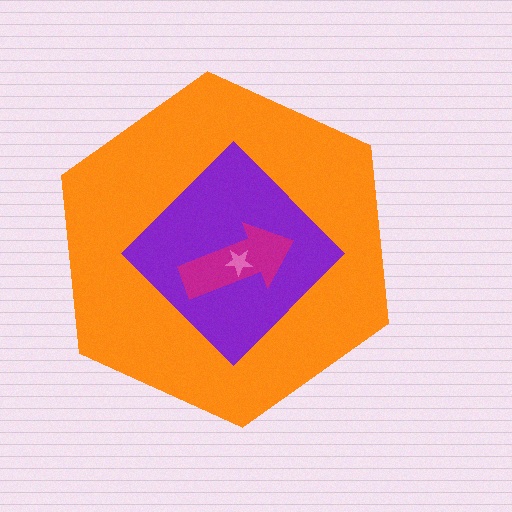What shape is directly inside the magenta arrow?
The pink star.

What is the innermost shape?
The pink star.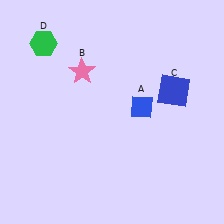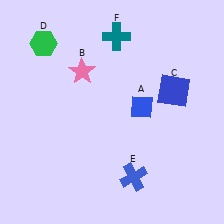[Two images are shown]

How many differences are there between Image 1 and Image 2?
There are 2 differences between the two images.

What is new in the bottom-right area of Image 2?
A blue cross (E) was added in the bottom-right area of Image 2.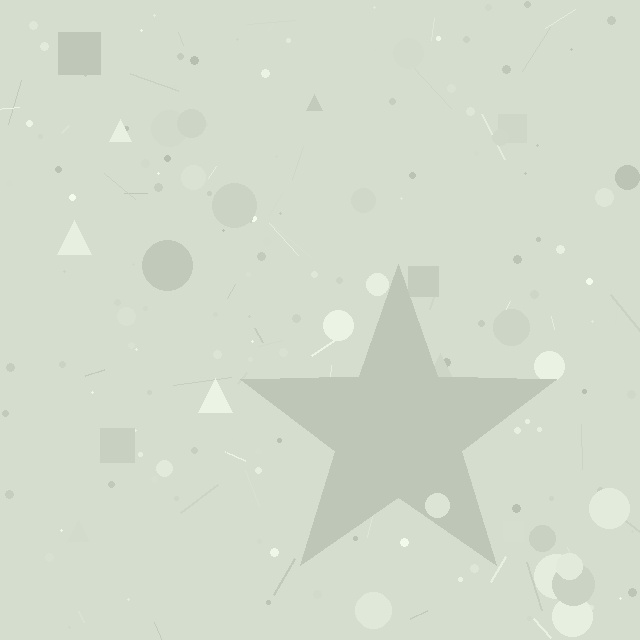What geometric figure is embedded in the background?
A star is embedded in the background.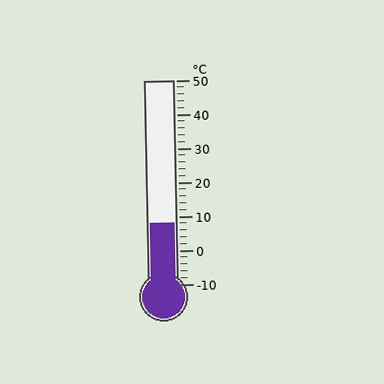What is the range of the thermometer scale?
The thermometer scale ranges from -10°C to 50°C.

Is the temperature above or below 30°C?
The temperature is below 30°C.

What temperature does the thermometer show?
The thermometer shows approximately 8°C.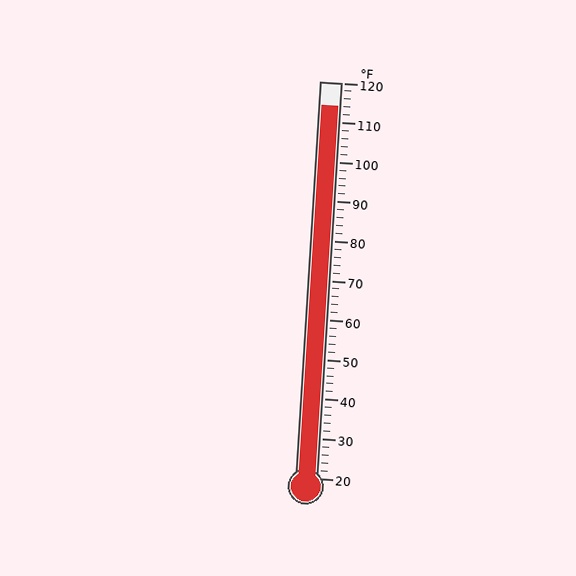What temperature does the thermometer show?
The thermometer shows approximately 114°F.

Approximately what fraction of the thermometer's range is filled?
The thermometer is filled to approximately 95% of its range.